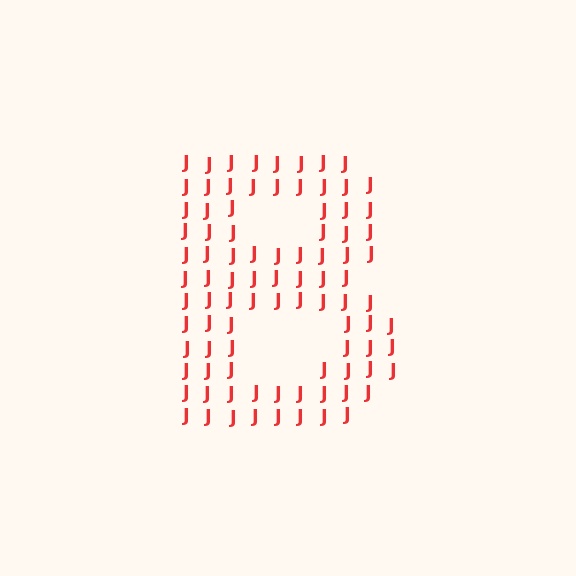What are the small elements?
The small elements are letter J's.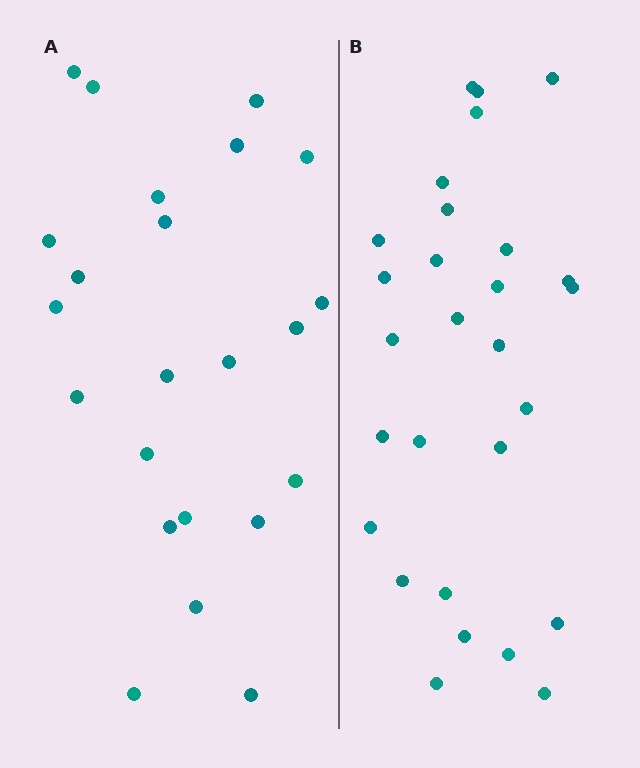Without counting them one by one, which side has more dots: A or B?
Region B (the right region) has more dots.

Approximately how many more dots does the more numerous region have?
Region B has about 5 more dots than region A.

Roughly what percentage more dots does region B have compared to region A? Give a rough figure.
About 20% more.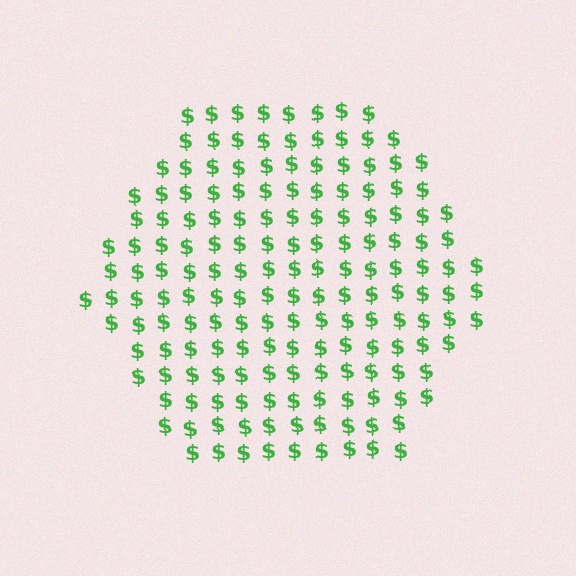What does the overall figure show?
The overall figure shows a hexagon.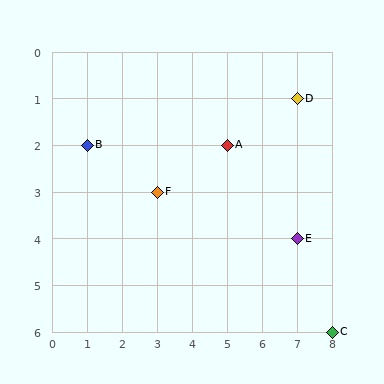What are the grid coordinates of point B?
Point B is at grid coordinates (1, 2).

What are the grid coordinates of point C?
Point C is at grid coordinates (8, 6).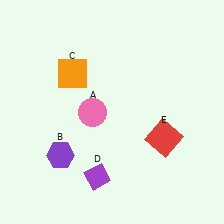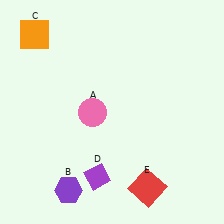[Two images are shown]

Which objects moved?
The objects that moved are: the purple hexagon (B), the orange square (C), the red square (E).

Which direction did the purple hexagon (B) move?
The purple hexagon (B) moved down.